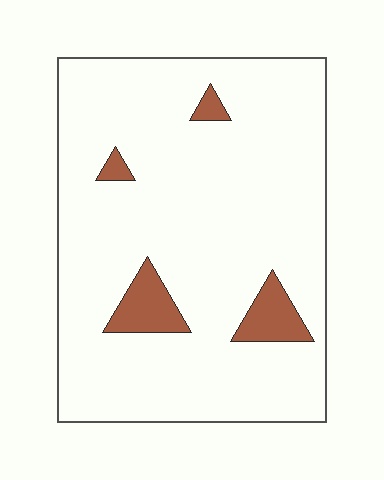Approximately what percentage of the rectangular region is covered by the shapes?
Approximately 10%.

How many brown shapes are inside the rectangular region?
4.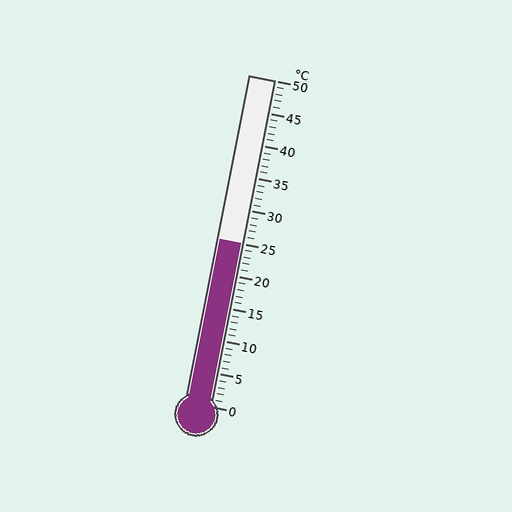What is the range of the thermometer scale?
The thermometer scale ranges from 0°C to 50°C.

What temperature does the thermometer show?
The thermometer shows approximately 25°C.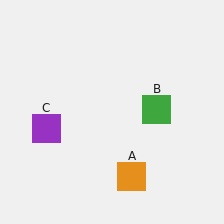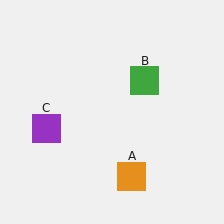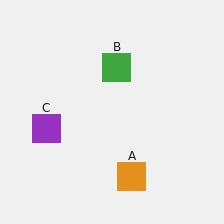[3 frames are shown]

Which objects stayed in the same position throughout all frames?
Orange square (object A) and purple square (object C) remained stationary.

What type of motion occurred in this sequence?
The green square (object B) rotated counterclockwise around the center of the scene.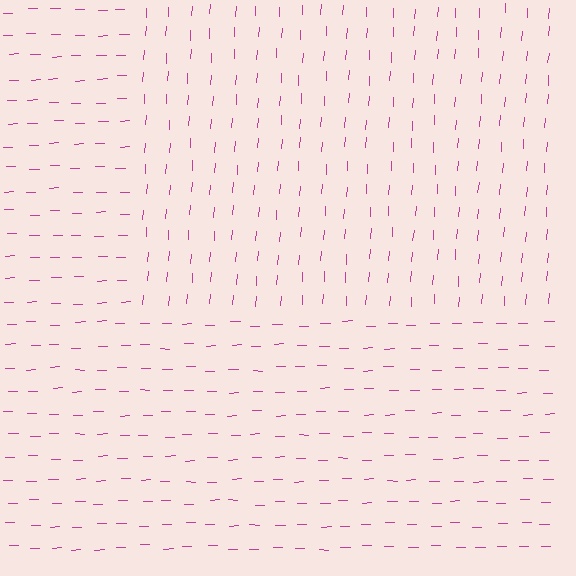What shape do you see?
I see a rectangle.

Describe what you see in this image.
The image is filled with small magenta line segments. A rectangle region in the image has lines oriented differently from the surrounding lines, creating a visible texture boundary.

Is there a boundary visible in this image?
Yes, there is a texture boundary formed by a change in line orientation.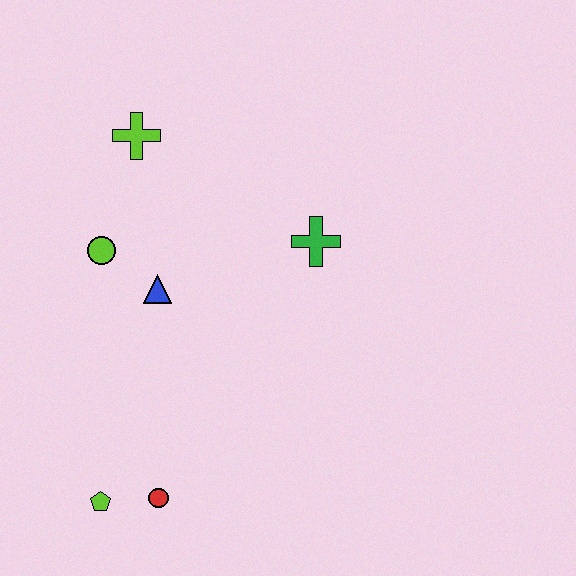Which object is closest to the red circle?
The lime pentagon is closest to the red circle.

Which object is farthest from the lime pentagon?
The lime cross is farthest from the lime pentagon.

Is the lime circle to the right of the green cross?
No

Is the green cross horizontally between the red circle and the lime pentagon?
No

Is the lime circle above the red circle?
Yes